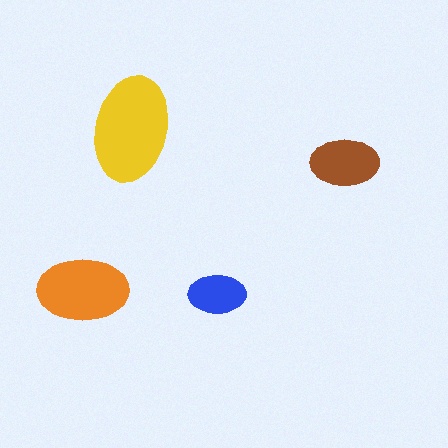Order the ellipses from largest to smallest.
the yellow one, the orange one, the brown one, the blue one.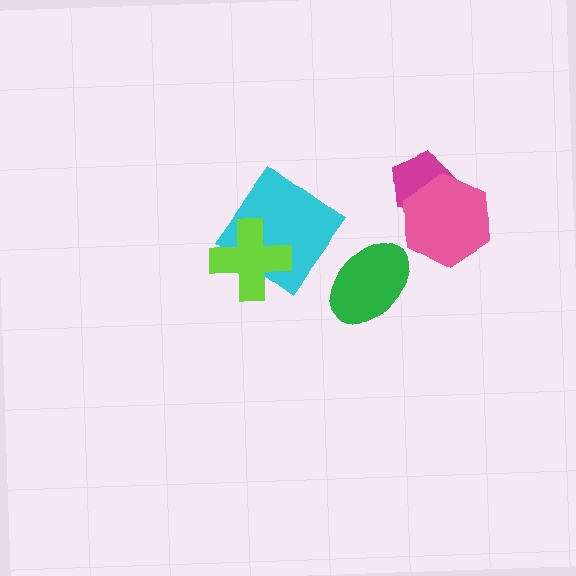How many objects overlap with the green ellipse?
0 objects overlap with the green ellipse.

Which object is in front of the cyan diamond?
The lime cross is in front of the cyan diamond.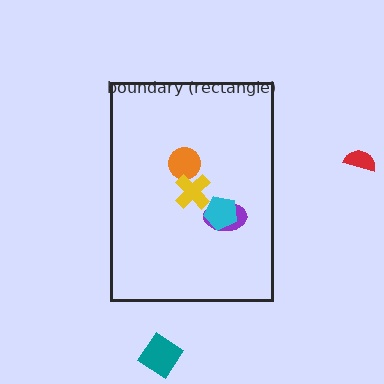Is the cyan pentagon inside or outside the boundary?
Inside.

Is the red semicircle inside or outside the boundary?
Outside.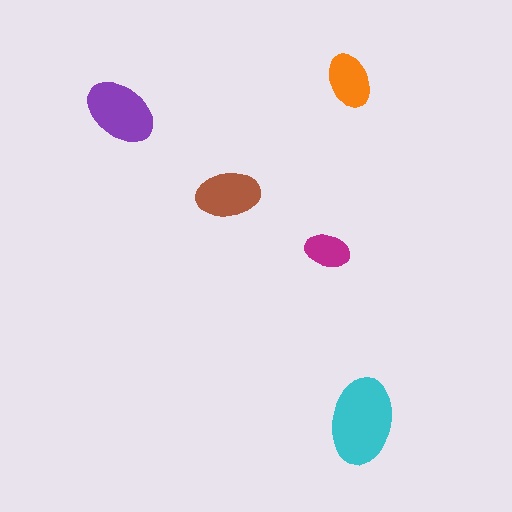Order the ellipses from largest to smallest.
the cyan one, the purple one, the brown one, the orange one, the magenta one.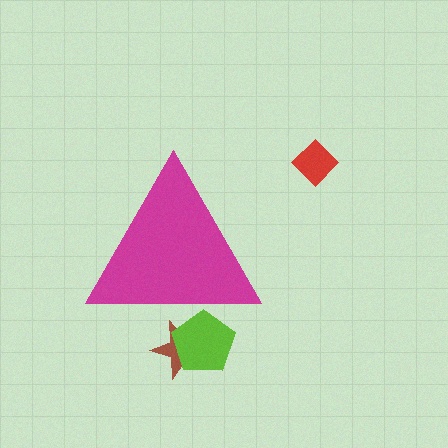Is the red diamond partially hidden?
No, the red diamond is fully visible.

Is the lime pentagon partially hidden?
Yes, the lime pentagon is partially hidden behind the magenta triangle.